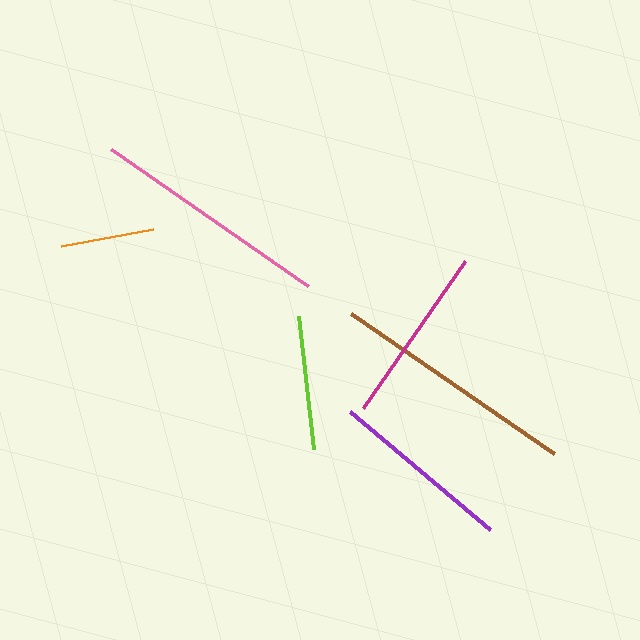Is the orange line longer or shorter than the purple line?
The purple line is longer than the orange line.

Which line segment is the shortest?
The orange line is the shortest at approximately 93 pixels.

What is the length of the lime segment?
The lime segment is approximately 133 pixels long.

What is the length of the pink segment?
The pink segment is approximately 239 pixels long.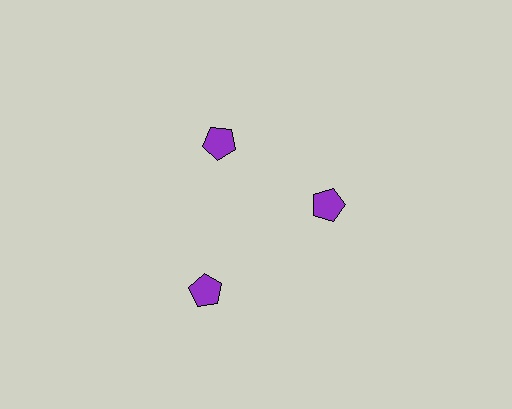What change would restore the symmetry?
The symmetry would be restored by moving it inward, back onto the ring so that all 3 pentagons sit at equal angles and equal distance from the center.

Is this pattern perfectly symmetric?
No. The 3 purple pentagons are arranged in a ring, but one element near the 7 o'clock position is pushed outward from the center, breaking the 3-fold rotational symmetry.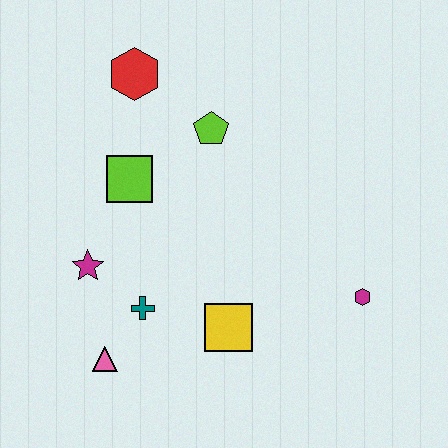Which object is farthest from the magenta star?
The magenta hexagon is farthest from the magenta star.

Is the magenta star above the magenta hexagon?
Yes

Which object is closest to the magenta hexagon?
The yellow square is closest to the magenta hexagon.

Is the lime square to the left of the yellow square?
Yes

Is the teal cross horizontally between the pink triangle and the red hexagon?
No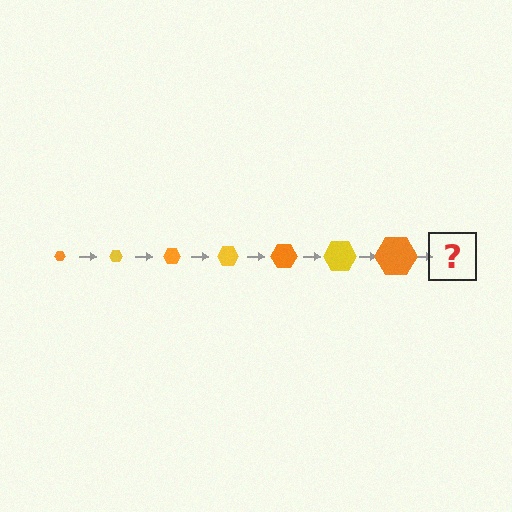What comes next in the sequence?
The next element should be a yellow hexagon, larger than the previous one.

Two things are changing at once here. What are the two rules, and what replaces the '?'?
The two rules are that the hexagon grows larger each step and the color cycles through orange and yellow. The '?' should be a yellow hexagon, larger than the previous one.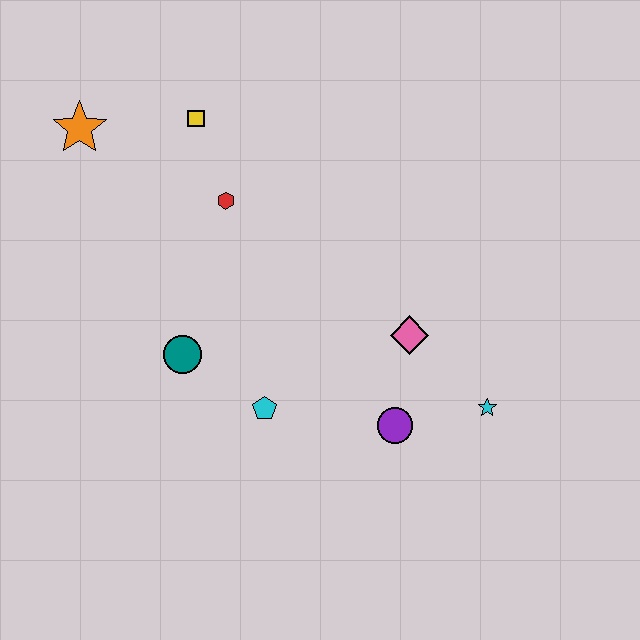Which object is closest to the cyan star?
The purple circle is closest to the cyan star.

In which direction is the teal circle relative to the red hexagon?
The teal circle is below the red hexagon.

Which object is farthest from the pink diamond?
The orange star is farthest from the pink diamond.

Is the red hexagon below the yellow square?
Yes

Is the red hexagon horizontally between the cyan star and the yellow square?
Yes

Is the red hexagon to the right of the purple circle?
No